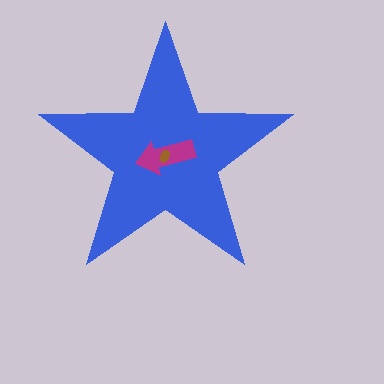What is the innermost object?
The brown ellipse.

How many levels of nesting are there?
3.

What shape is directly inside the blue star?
The magenta arrow.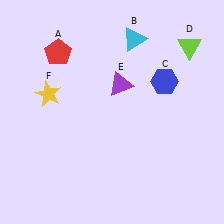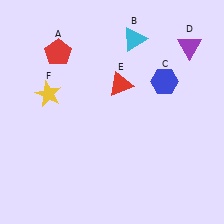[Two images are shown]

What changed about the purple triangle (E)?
In Image 1, E is purple. In Image 2, it changed to red.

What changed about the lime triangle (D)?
In Image 1, D is lime. In Image 2, it changed to purple.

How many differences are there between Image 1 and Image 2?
There are 2 differences between the two images.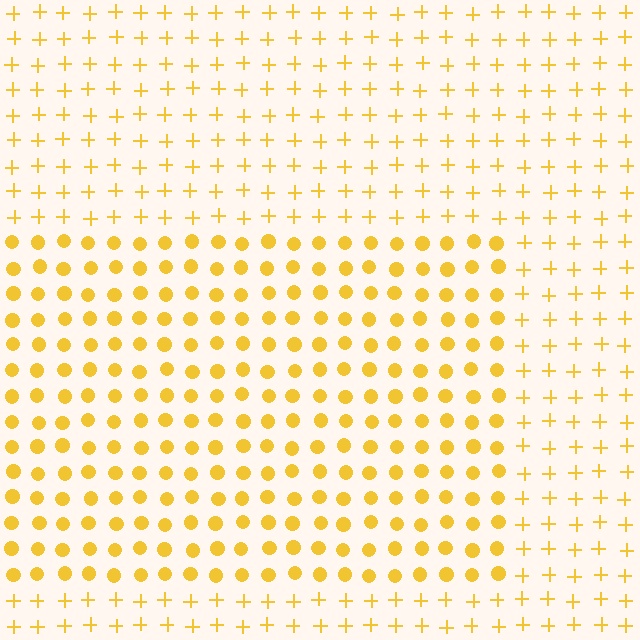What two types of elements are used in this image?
The image uses circles inside the rectangle region and plus signs outside it.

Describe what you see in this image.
The image is filled with small yellow elements arranged in a uniform grid. A rectangle-shaped region contains circles, while the surrounding area contains plus signs. The boundary is defined purely by the change in element shape.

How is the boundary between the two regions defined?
The boundary is defined by a change in element shape: circles inside vs. plus signs outside. All elements share the same color and spacing.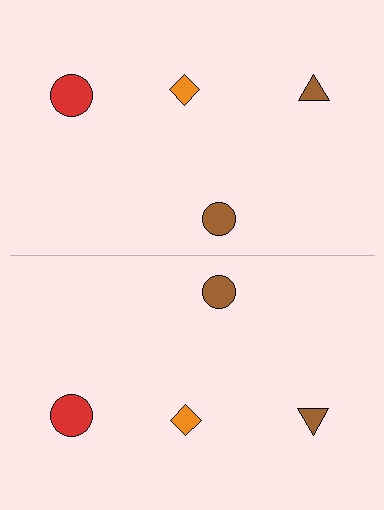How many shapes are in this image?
There are 8 shapes in this image.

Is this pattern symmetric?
Yes, this pattern has bilateral (reflection) symmetry.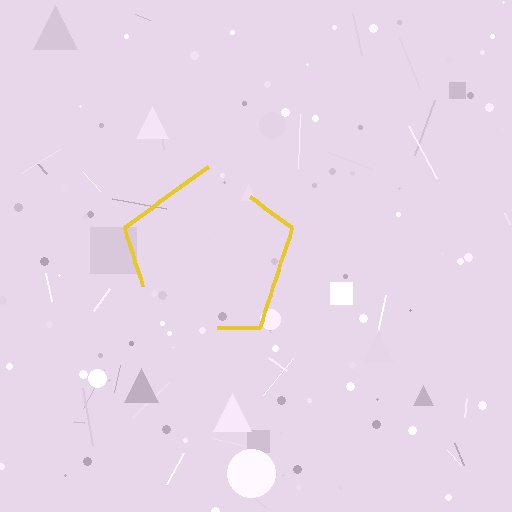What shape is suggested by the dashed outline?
The dashed outline suggests a pentagon.